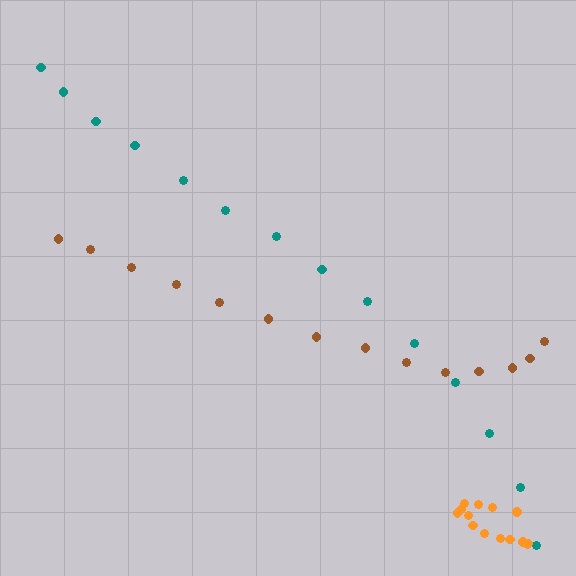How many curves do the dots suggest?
There are 3 distinct paths.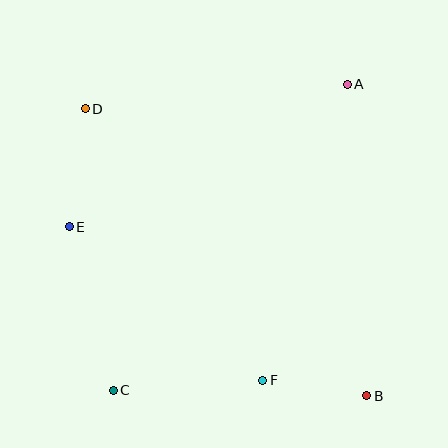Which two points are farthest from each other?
Points B and D are farthest from each other.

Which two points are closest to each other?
Points B and F are closest to each other.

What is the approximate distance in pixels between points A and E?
The distance between A and E is approximately 313 pixels.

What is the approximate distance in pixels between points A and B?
The distance between A and B is approximately 312 pixels.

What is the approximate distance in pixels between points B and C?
The distance between B and C is approximately 254 pixels.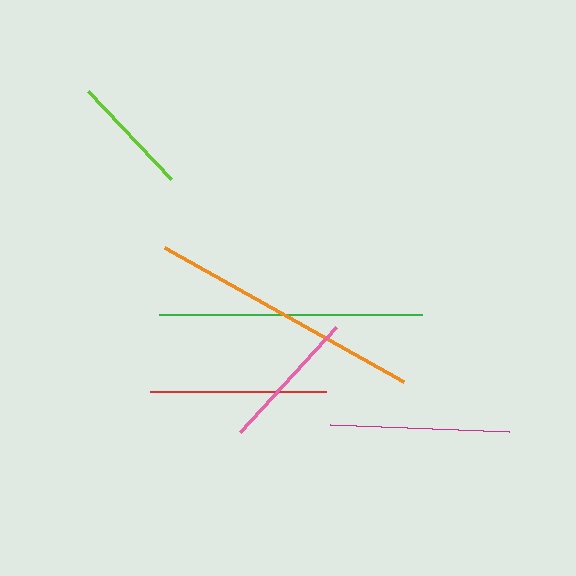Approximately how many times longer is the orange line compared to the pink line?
The orange line is approximately 1.9 times the length of the pink line.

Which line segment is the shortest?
The lime line is the shortest at approximately 122 pixels.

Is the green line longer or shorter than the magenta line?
The green line is longer than the magenta line.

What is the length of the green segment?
The green segment is approximately 263 pixels long.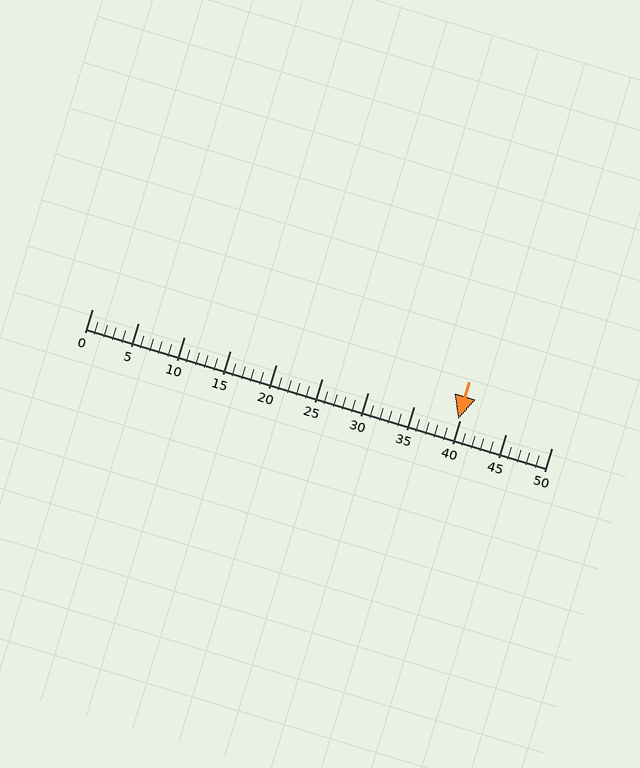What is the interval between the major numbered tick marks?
The major tick marks are spaced 5 units apart.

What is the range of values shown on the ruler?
The ruler shows values from 0 to 50.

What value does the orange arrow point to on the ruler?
The orange arrow points to approximately 40.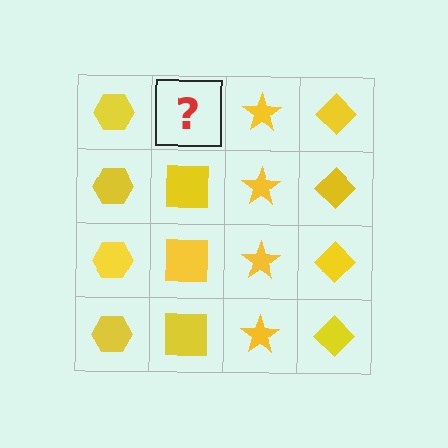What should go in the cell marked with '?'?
The missing cell should contain a yellow square.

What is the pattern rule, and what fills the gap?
The rule is that each column has a consistent shape. The gap should be filled with a yellow square.